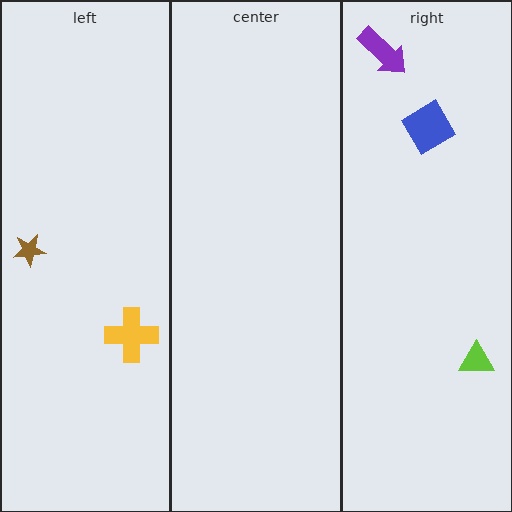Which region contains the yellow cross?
The left region.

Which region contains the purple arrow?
The right region.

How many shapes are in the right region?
3.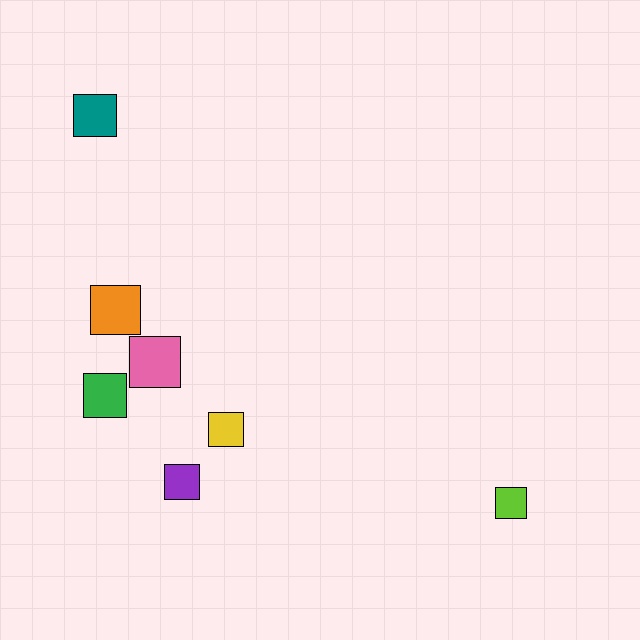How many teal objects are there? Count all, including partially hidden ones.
There is 1 teal object.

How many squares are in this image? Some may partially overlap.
There are 7 squares.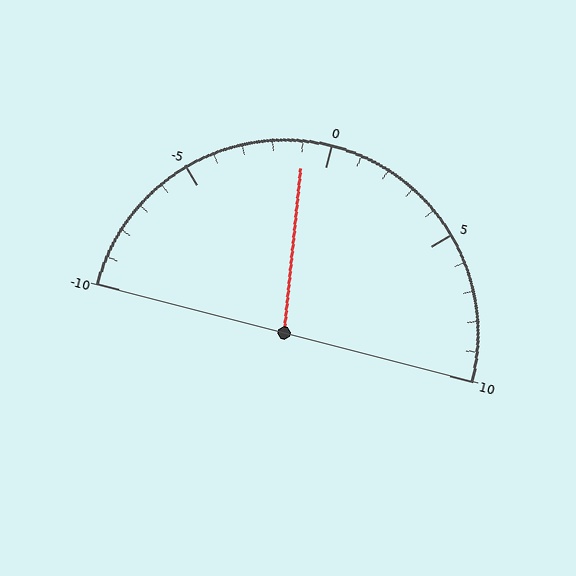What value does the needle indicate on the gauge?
The needle indicates approximately -1.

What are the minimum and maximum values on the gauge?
The gauge ranges from -10 to 10.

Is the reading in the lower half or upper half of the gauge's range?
The reading is in the lower half of the range (-10 to 10).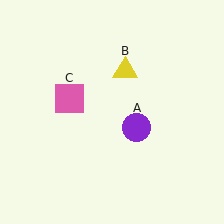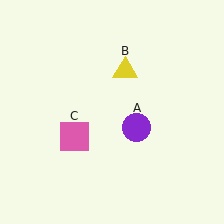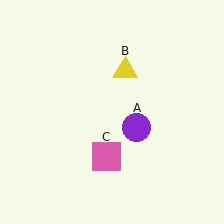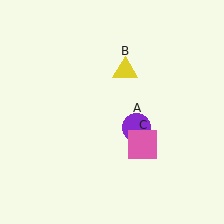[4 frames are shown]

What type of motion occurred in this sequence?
The pink square (object C) rotated counterclockwise around the center of the scene.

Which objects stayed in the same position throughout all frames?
Purple circle (object A) and yellow triangle (object B) remained stationary.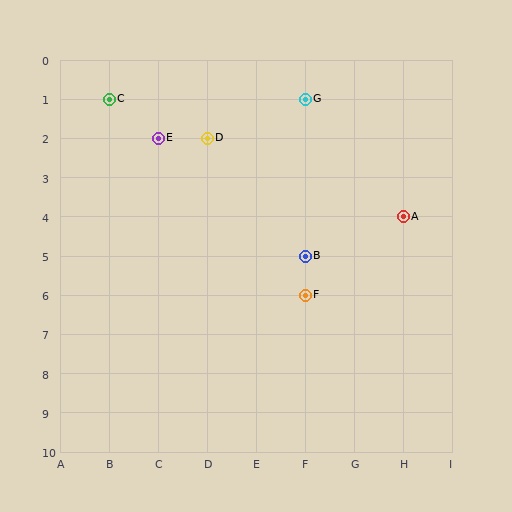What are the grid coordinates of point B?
Point B is at grid coordinates (F, 5).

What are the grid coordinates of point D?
Point D is at grid coordinates (D, 2).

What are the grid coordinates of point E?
Point E is at grid coordinates (C, 2).